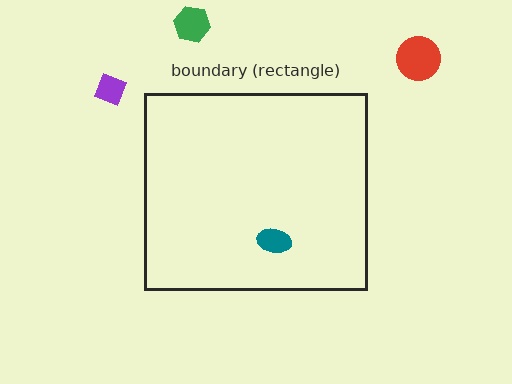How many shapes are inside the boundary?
1 inside, 3 outside.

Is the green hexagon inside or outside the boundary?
Outside.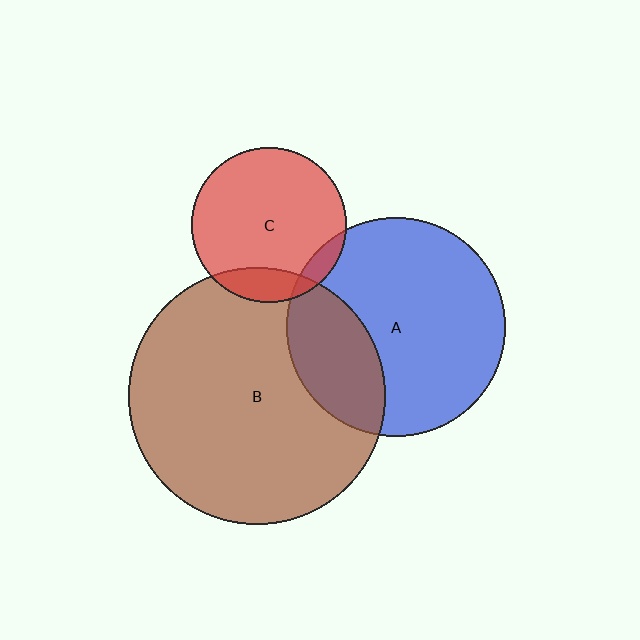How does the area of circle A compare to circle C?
Approximately 2.0 times.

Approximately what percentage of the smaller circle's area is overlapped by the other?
Approximately 10%.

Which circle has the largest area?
Circle B (brown).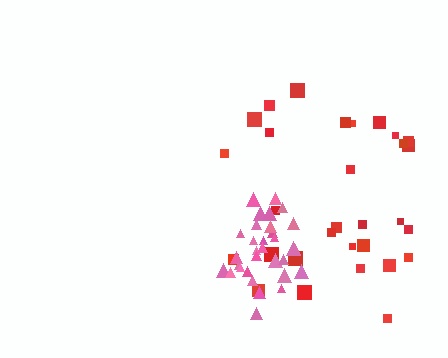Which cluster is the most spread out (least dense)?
Red.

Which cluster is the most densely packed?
Pink.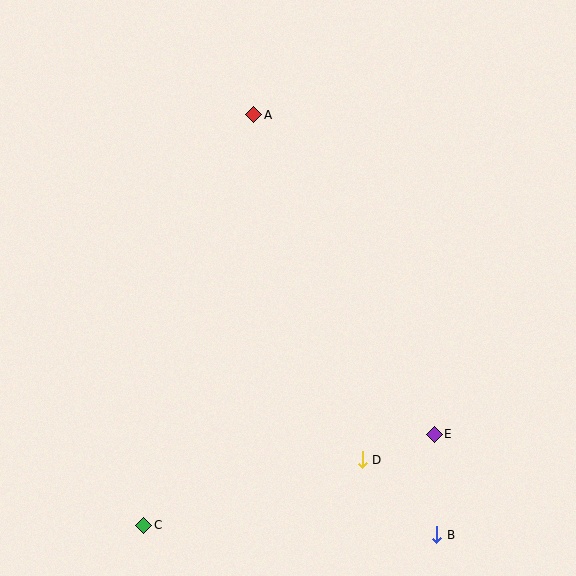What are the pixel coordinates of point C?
Point C is at (144, 525).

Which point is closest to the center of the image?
Point A at (254, 115) is closest to the center.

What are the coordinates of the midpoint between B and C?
The midpoint between B and C is at (290, 530).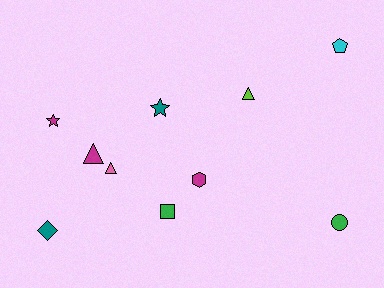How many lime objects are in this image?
There is 1 lime object.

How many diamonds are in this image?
There is 1 diamond.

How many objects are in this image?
There are 10 objects.